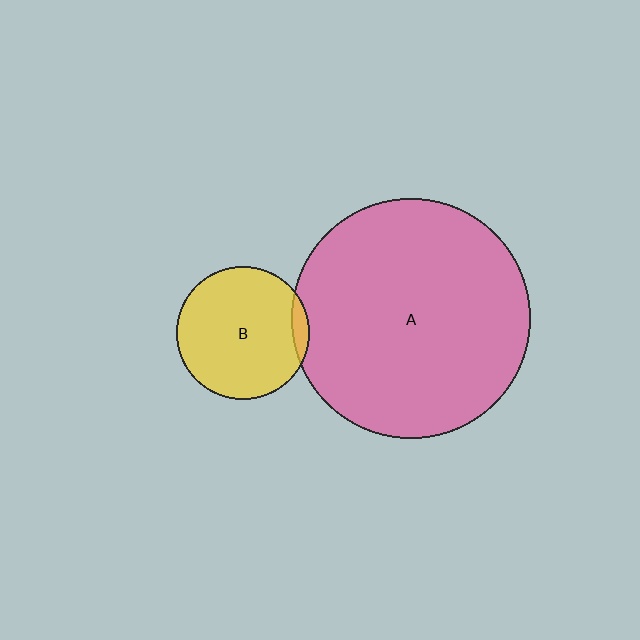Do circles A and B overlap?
Yes.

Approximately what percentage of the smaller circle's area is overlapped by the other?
Approximately 5%.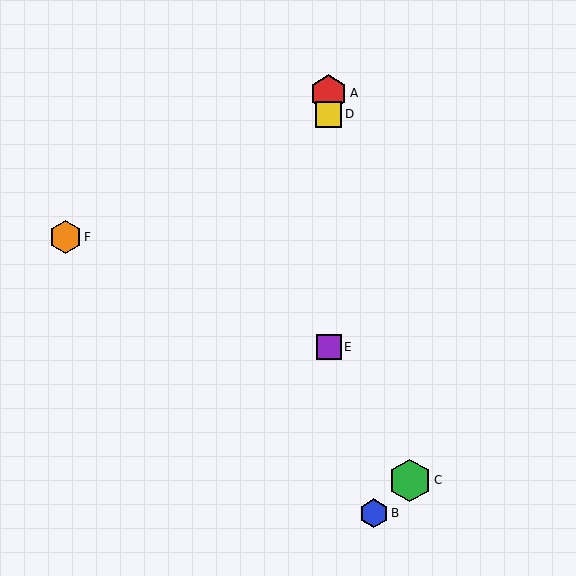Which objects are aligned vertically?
Objects A, D, E are aligned vertically.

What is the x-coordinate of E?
Object E is at x≈329.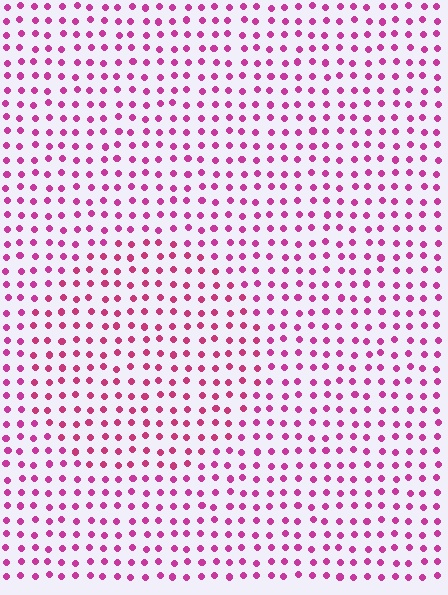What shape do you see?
I see a circle.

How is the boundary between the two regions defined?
The boundary is defined purely by a slight shift in hue (about 15 degrees). Spacing, size, and orientation are identical on both sides.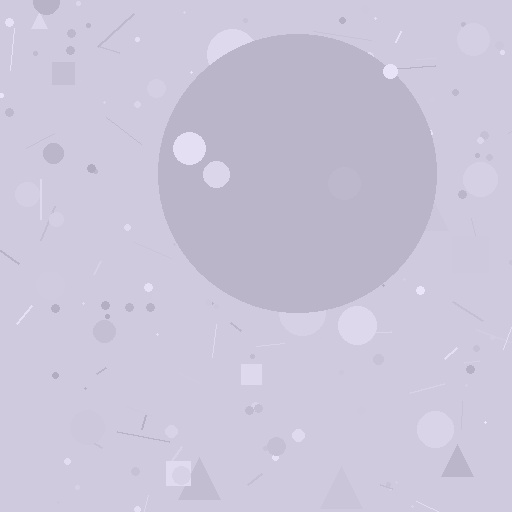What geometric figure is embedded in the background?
A circle is embedded in the background.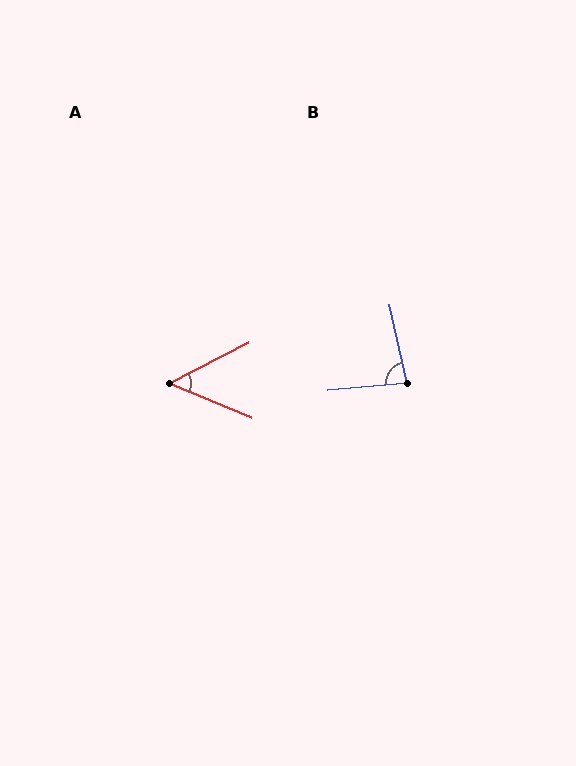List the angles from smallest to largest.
A (50°), B (83°).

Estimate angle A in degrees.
Approximately 50 degrees.